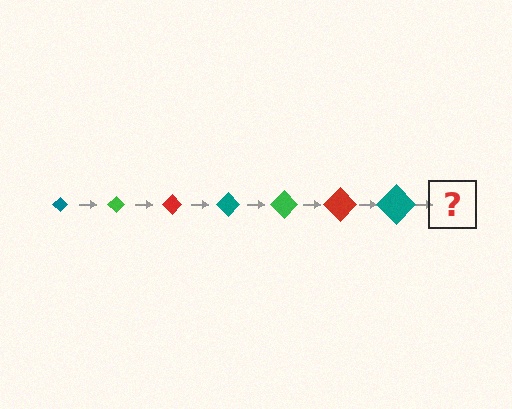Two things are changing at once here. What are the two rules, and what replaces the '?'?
The two rules are that the diamond grows larger each step and the color cycles through teal, green, and red. The '?' should be a green diamond, larger than the previous one.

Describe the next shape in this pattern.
It should be a green diamond, larger than the previous one.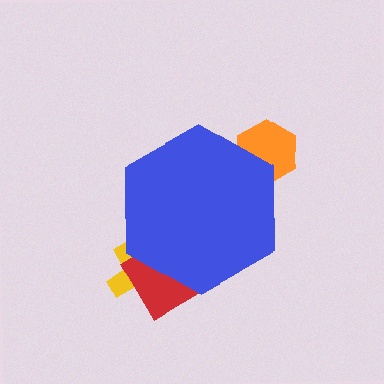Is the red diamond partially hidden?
Yes, the red diamond is partially hidden behind the blue hexagon.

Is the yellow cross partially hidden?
Yes, the yellow cross is partially hidden behind the blue hexagon.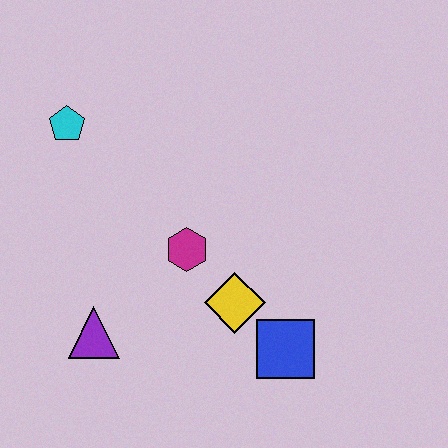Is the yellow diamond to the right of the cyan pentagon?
Yes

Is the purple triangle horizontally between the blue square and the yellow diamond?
No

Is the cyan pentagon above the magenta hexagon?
Yes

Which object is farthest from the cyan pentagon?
The blue square is farthest from the cyan pentagon.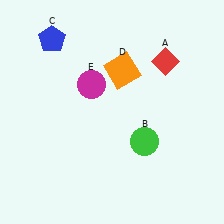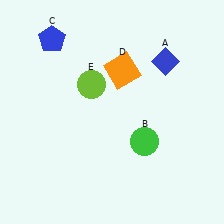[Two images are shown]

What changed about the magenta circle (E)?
In Image 1, E is magenta. In Image 2, it changed to lime.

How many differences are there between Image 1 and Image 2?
There are 2 differences between the two images.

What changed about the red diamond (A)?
In Image 1, A is red. In Image 2, it changed to blue.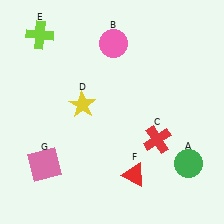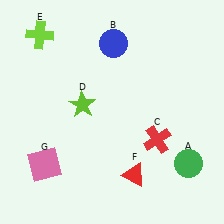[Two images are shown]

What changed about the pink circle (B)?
In Image 1, B is pink. In Image 2, it changed to blue.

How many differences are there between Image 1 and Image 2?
There are 2 differences between the two images.